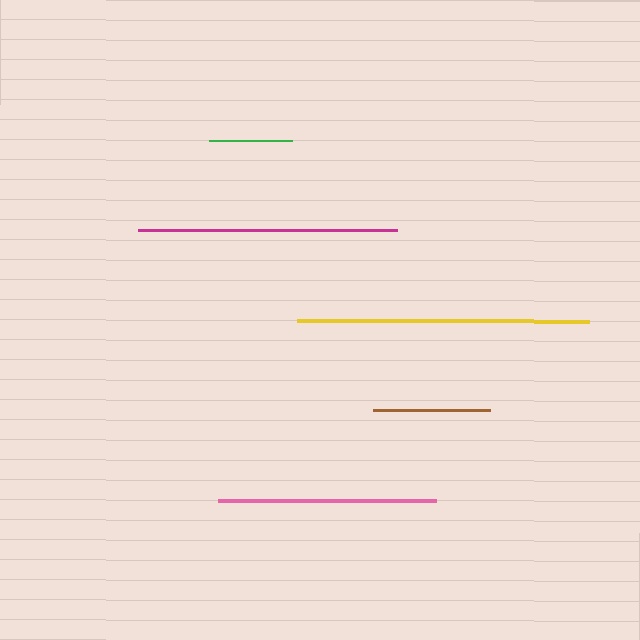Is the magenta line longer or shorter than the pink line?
The magenta line is longer than the pink line.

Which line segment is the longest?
The yellow line is the longest at approximately 292 pixels.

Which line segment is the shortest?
The green line is the shortest at approximately 83 pixels.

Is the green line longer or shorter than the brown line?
The brown line is longer than the green line.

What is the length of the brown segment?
The brown segment is approximately 118 pixels long.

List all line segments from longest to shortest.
From longest to shortest: yellow, magenta, pink, brown, green.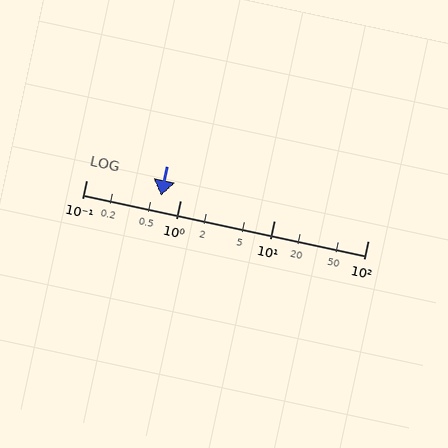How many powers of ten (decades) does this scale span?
The scale spans 3 decades, from 0.1 to 100.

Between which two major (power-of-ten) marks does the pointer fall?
The pointer is between 0.1 and 1.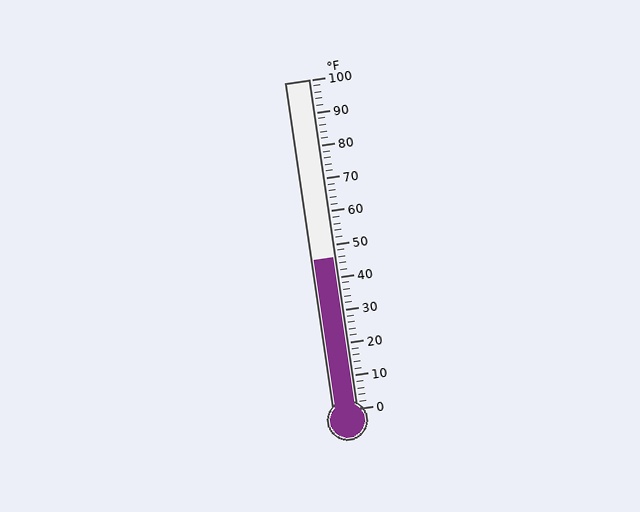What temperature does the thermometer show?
The thermometer shows approximately 46°F.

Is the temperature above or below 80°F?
The temperature is below 80°F.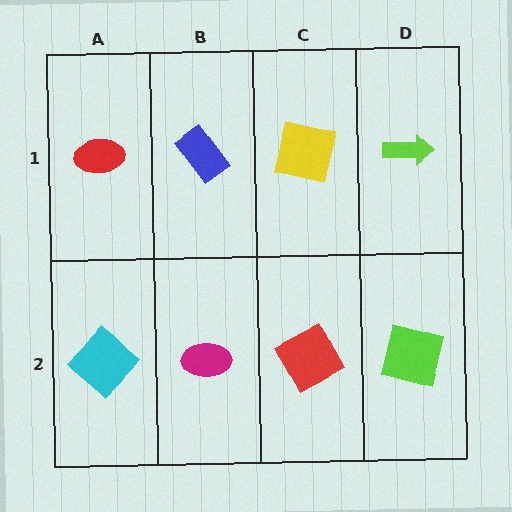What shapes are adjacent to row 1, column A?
A cyan diamond (row 2, column A), a blue rectangle (row 1, column B).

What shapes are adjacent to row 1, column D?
A lime square (row 2, column D), a yellow square (row 1, column C).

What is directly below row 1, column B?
A magenta ellipse.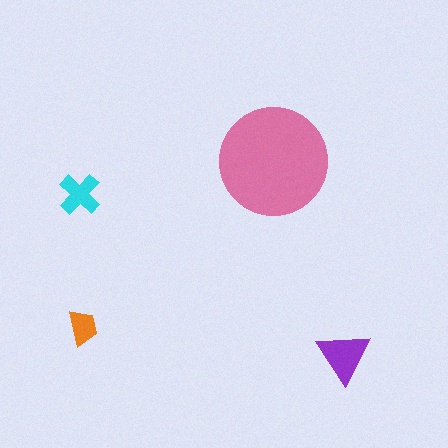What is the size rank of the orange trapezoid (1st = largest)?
4th.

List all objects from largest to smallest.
The pink circle, the purple triangle, the cyan cross, the orange trapezoid.